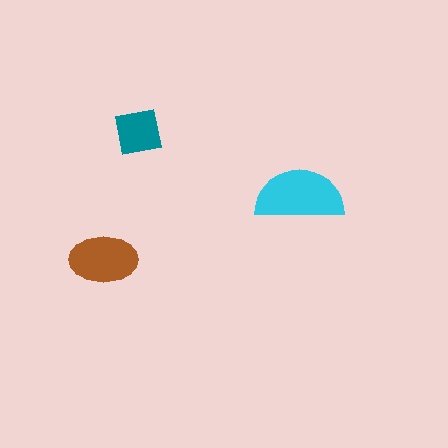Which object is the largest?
The cyan semicircle.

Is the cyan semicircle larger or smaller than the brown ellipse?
Larger.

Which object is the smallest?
The teal square.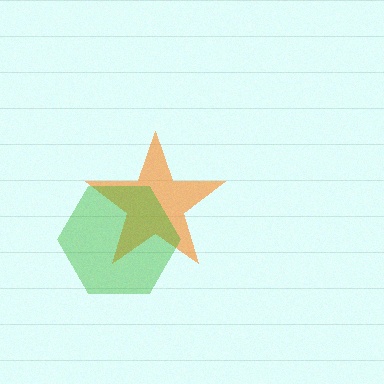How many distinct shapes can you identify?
There are 2 distinct shapes: an orange star, a green hexagon.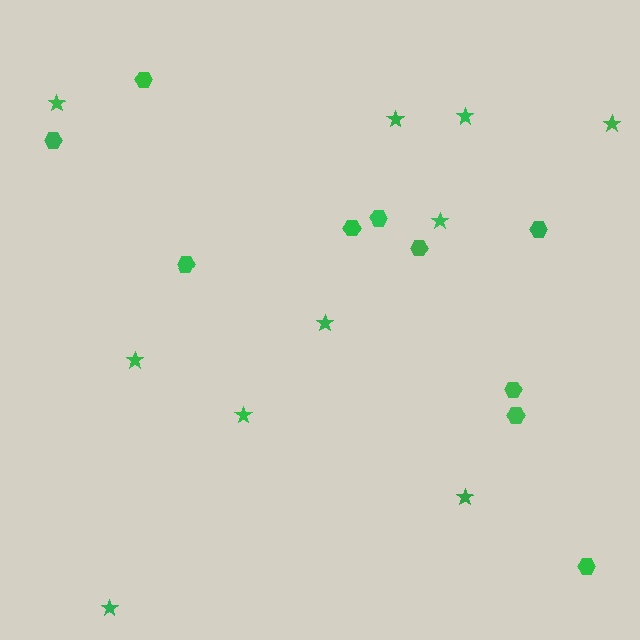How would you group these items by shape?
There are 2 groups: one group of stars (10) and one group of hexagons (10).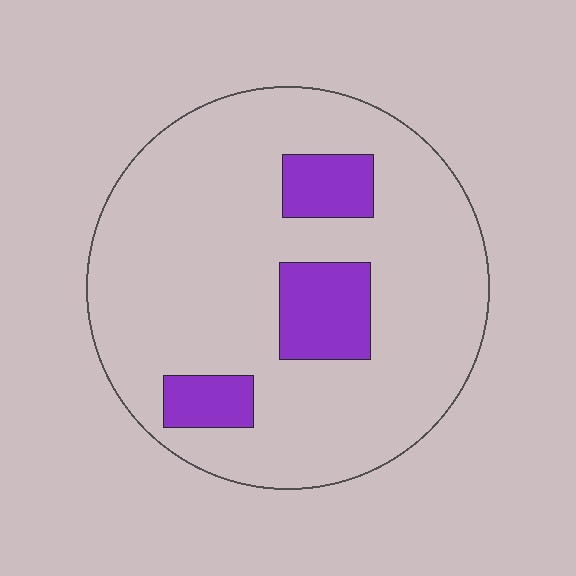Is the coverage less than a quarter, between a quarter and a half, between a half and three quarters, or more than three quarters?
Less than a quarter.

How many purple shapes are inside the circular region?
3.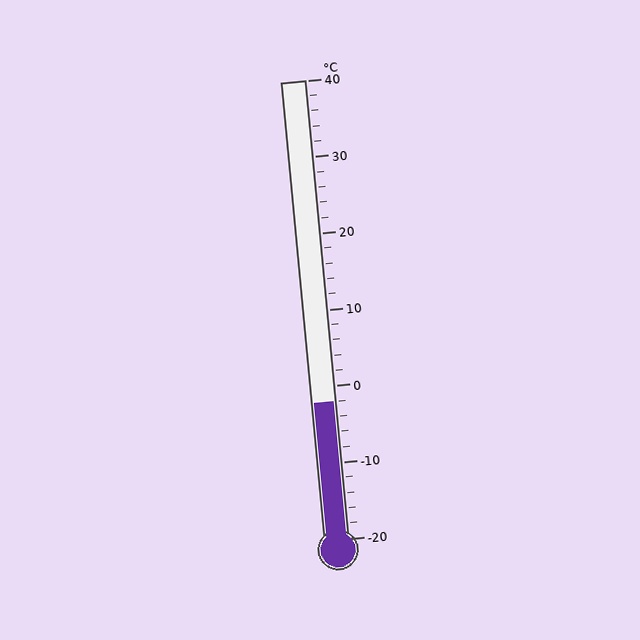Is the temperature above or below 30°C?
The temperature is below 30°C.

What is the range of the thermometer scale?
The thermometer scale ranges from -20°C to 40°C.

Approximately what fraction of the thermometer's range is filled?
The thermometer is filled to approximately 30% of its range.